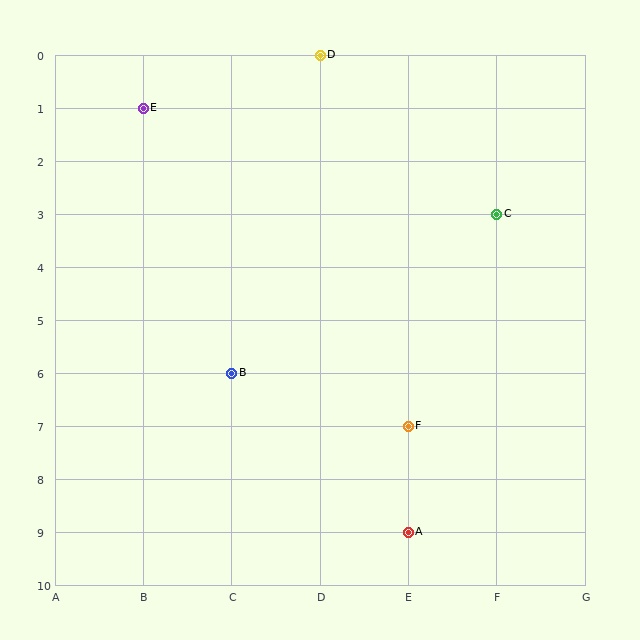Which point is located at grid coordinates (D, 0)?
Point D is at (D, 0).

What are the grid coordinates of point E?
Point E is at grid coordinates (B, 1).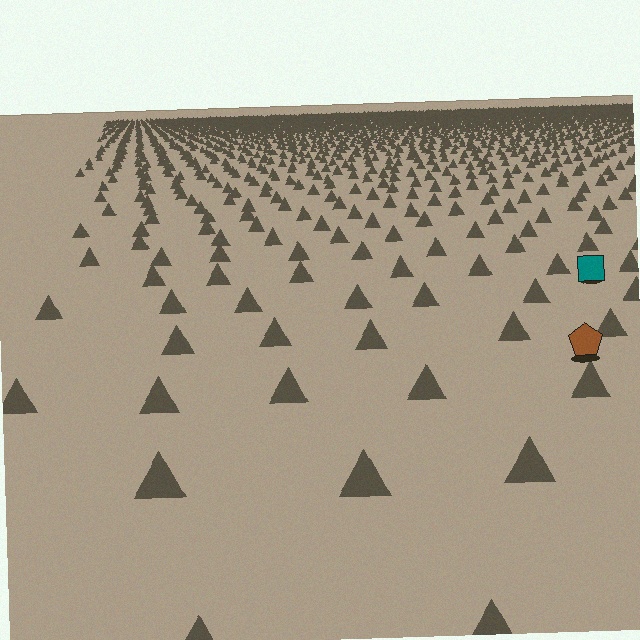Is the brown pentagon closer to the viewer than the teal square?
Yes. The brown pentagon is closer — you can tell from the texture gradient: the ground texture is coarser near it.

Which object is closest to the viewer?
The brown pentagon is closest. The texture marks near it are larger and more spread out.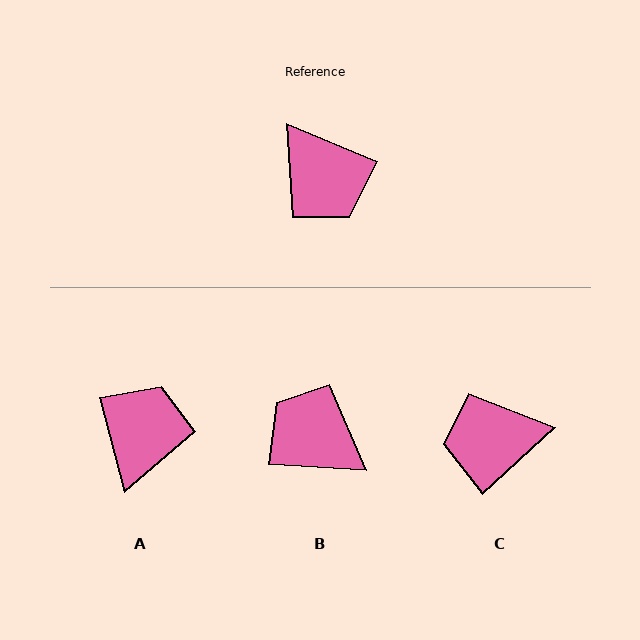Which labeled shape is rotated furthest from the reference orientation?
B, about 161 degrees away.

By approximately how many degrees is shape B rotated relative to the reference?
Approximately 161 degrees clockwise.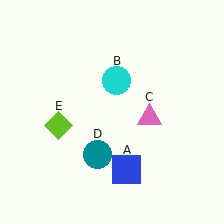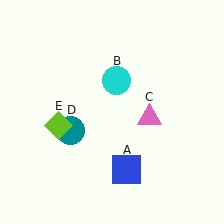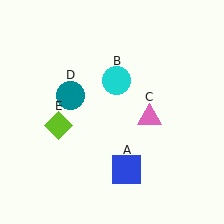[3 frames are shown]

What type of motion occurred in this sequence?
The teal circle (object D) rotated clockwise around the center of the scene.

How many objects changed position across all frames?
1 object changed position: teal circle (object D).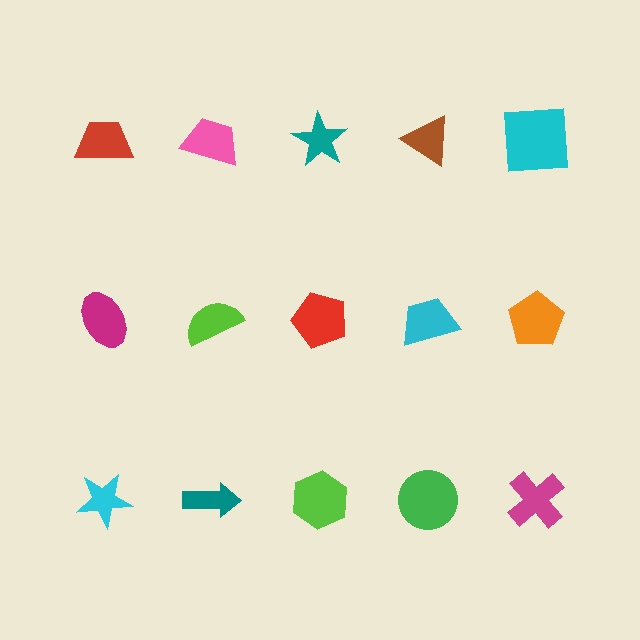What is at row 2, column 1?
A magenta ellipse.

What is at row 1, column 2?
A pink trapezoid.